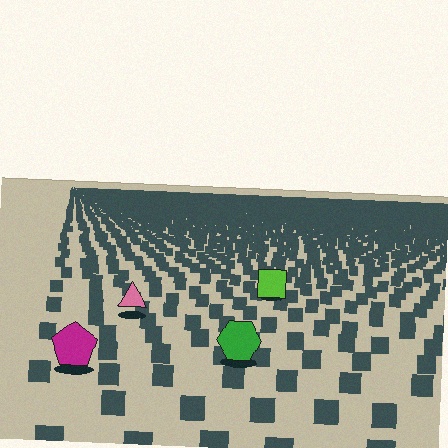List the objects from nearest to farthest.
From nearest to farthest: the magenta pentagon, the green hexagon, the pink triangle, the lime square.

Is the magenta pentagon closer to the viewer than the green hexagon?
Yes. The magenta pentagon is closer — you can tell from the texture gradient: the ground texture is coarser near it.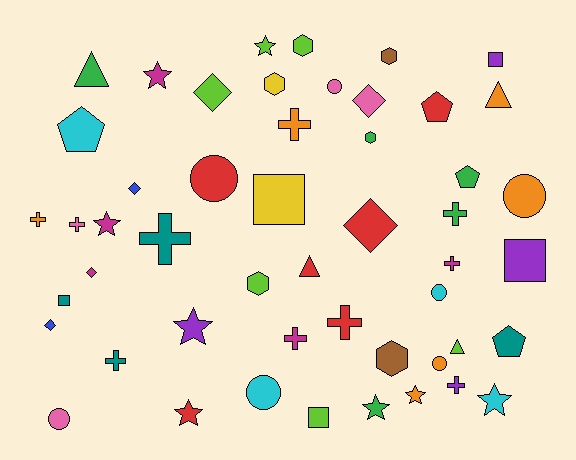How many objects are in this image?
There are 50 objects.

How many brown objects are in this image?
There are 2 brown objects.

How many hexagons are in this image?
There are 6 hexagons.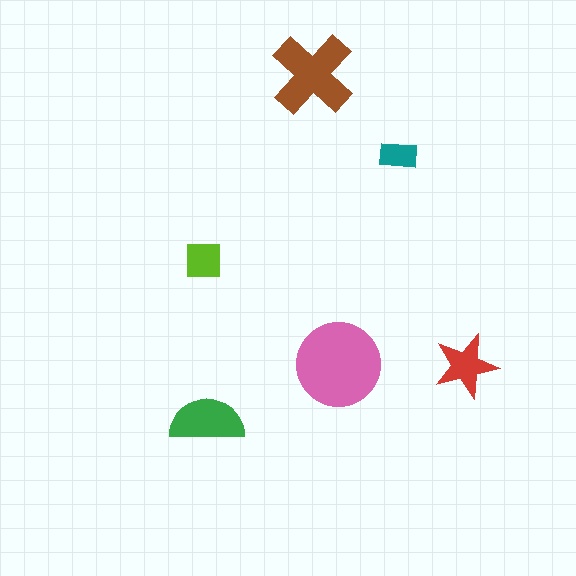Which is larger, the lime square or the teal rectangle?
The lime square.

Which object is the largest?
The pink circle.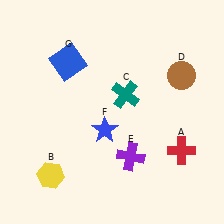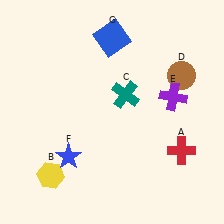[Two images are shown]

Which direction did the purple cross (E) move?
The purple cross (E) moved up.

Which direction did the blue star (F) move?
The blue star (F) moved left.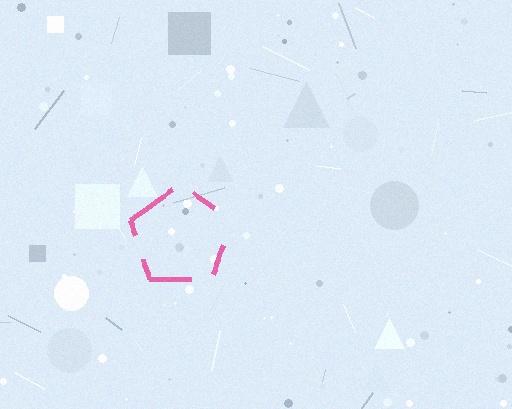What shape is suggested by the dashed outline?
The dashed outline suggests a pentagon.